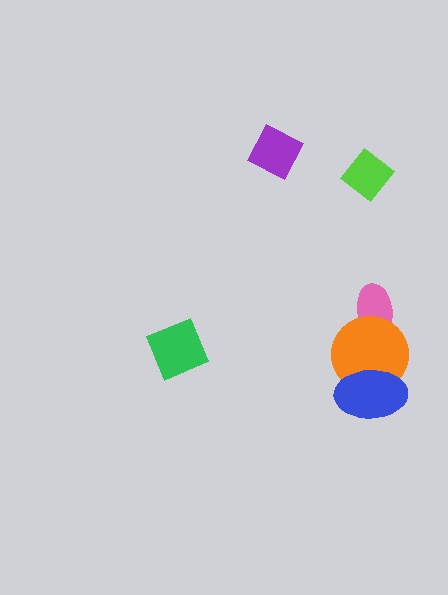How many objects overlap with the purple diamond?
0 objects overlap with the purple diamond.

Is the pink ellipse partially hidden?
Yes, it is partially covered by another shape.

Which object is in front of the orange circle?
The blue ellipse is in front of the orange circle.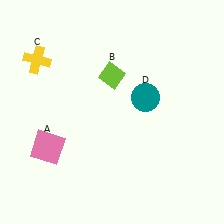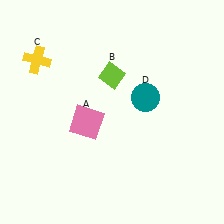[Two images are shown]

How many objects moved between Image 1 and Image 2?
1 object moved between the two images.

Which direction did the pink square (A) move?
The pink square (A) moved right.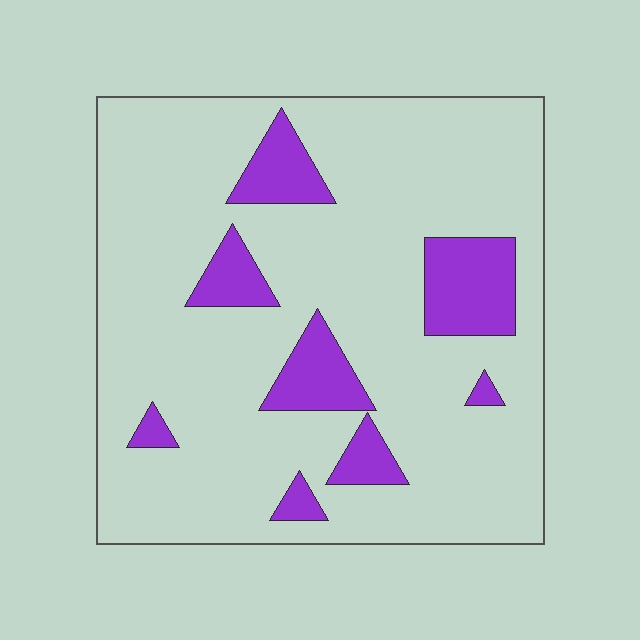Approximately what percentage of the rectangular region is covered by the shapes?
Approximately 15%.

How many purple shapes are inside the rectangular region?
8.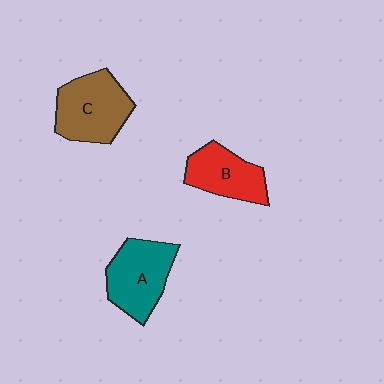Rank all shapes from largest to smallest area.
From largest to smallest: C (brown), A (teal), B (red).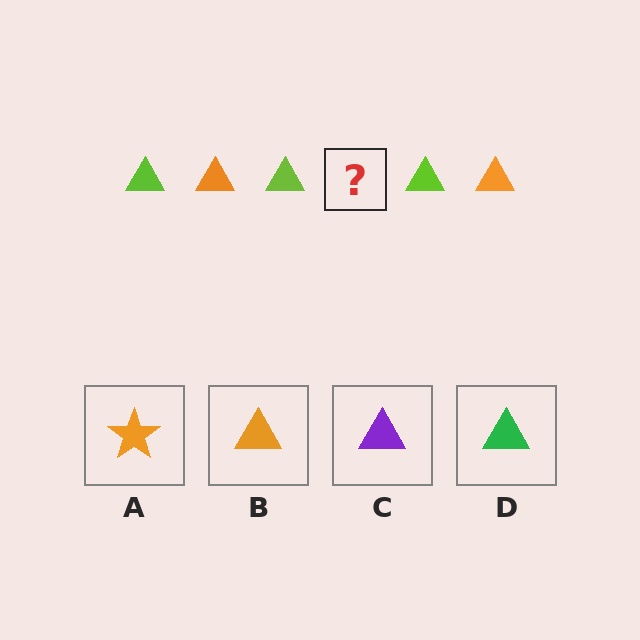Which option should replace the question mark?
Option B.